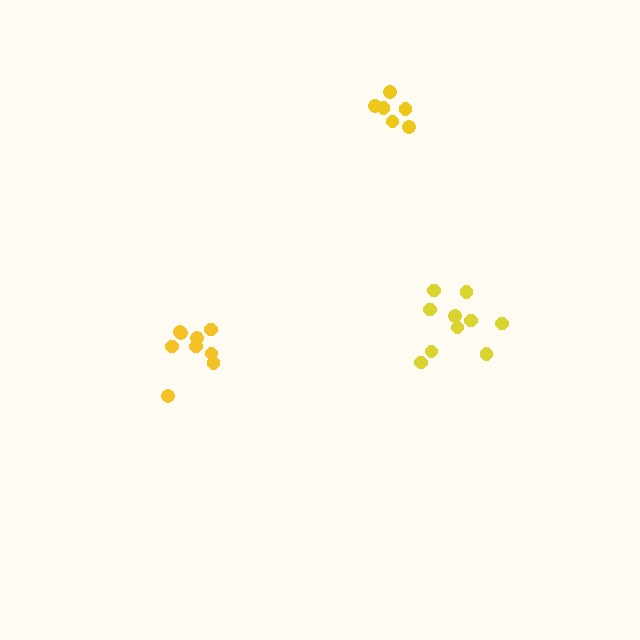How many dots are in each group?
Group 1: 10 dots, Group 2: 9 dots, Group 3: 6 dots (25 total).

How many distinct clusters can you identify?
There are 3 distinct clusters.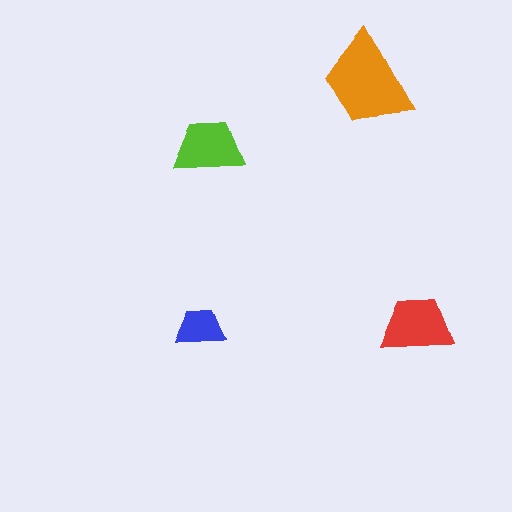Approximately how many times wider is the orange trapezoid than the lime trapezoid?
About 1.5 times wider.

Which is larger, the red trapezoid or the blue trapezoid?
The red one.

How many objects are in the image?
There are 4 objects in the image.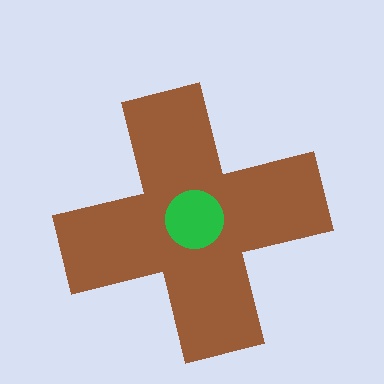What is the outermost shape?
The brown cross.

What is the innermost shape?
The green circle.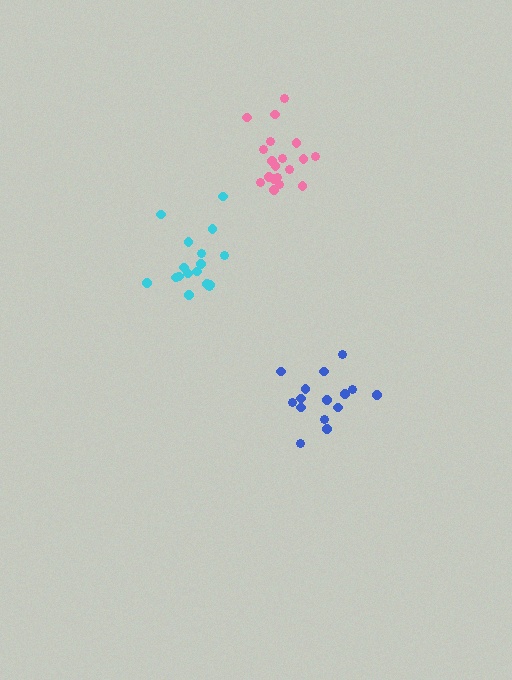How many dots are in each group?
Group 1: 15 dots, Group 2: 19 dots, Group 3: 17 dots (51 total).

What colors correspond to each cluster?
The clusters are colored: blue, pink, cyan.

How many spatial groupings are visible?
There are 3 spatial groupings.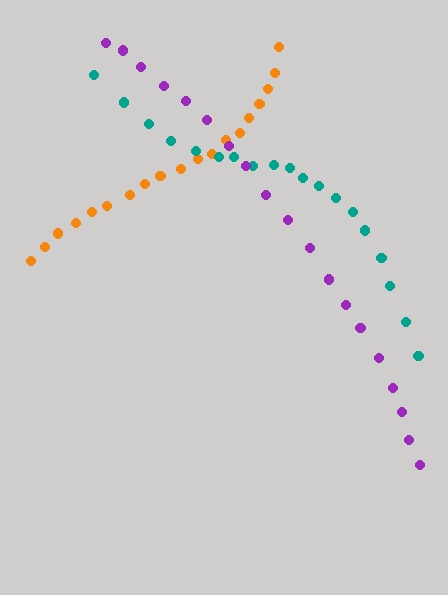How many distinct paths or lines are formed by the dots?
There are 3 distinct paths.